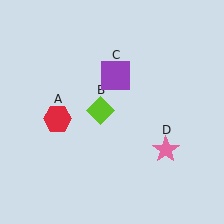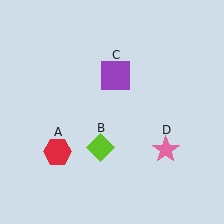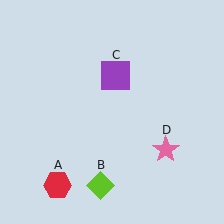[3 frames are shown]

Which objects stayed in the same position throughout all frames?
Purple square (object C) and pink star (object D) remained stationary.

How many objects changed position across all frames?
2 objects changed position: red hexagon (object A), lime diamond (object B).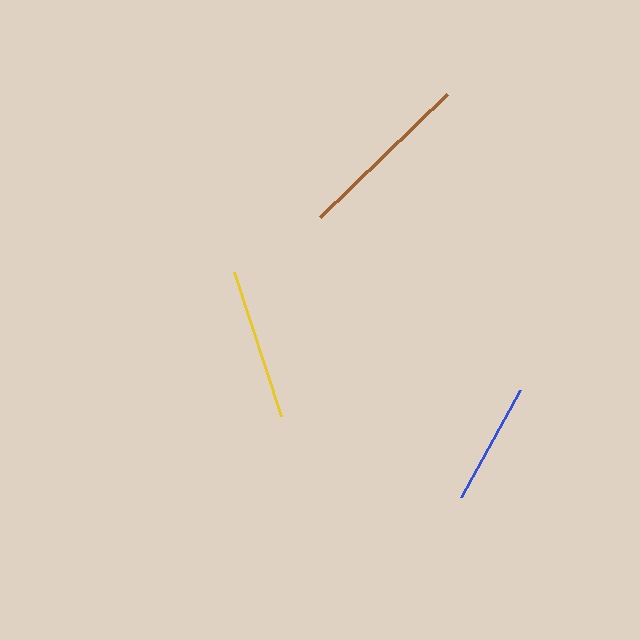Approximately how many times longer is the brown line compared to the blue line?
The brown line is approximately 1.4 times the length of the blue line.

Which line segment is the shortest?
The blue line is the shortest at approximately 123 pixels.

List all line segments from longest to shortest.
From longest to shortest: brown, yellow, blue.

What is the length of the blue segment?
The blue segment is approximately 123 pixels long.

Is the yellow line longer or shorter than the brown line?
The brown line is longer than the yellow line.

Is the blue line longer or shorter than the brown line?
The brown line is longer than the blue line.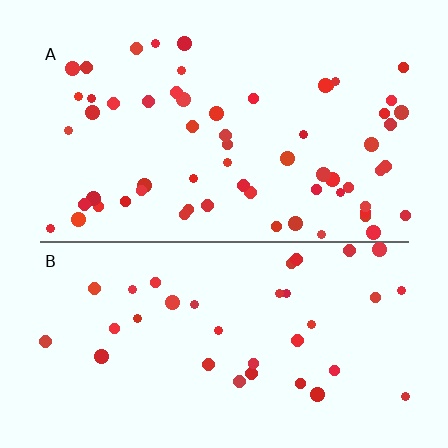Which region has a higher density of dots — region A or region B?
A (the top).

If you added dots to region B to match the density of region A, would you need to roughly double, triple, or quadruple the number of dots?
Approximately double.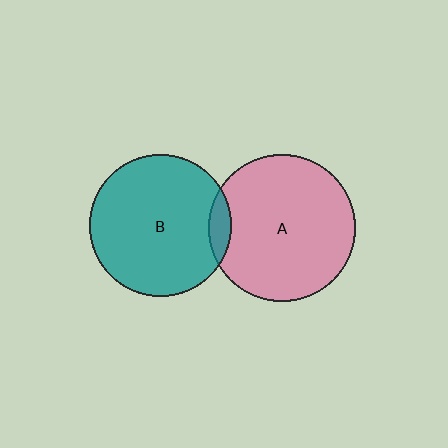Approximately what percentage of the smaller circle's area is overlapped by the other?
Approximately 10%.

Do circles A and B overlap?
Yes.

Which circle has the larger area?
Circle A (pink).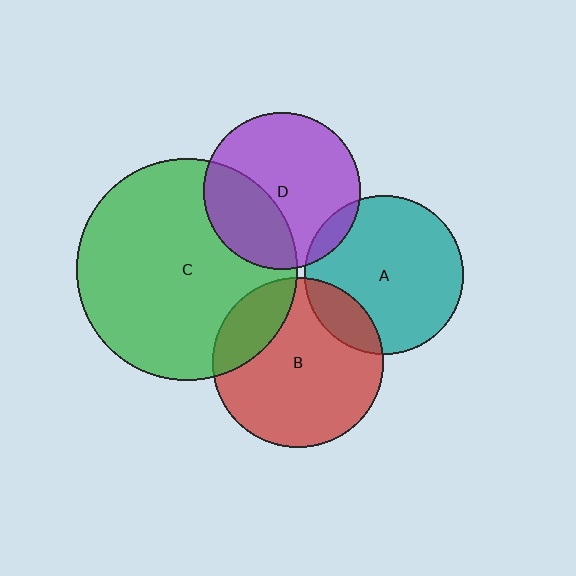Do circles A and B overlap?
Yes.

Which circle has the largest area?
Circle C (green).